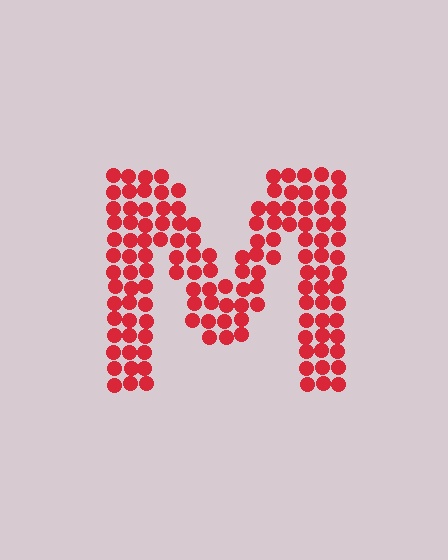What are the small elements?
The small elements are circles.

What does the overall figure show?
The overall figure shows the letter M.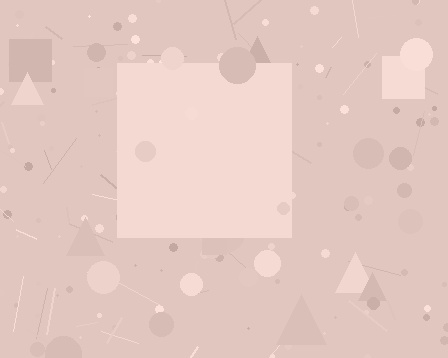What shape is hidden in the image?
A square is hidden in the image.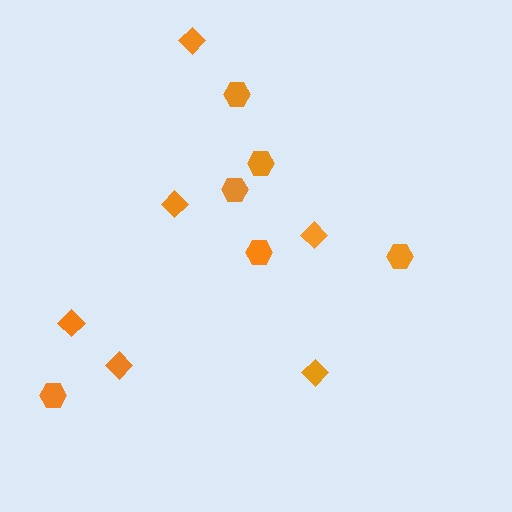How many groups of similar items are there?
There are 2 groups: one group of hexagons (6) and one group of diamonds (6).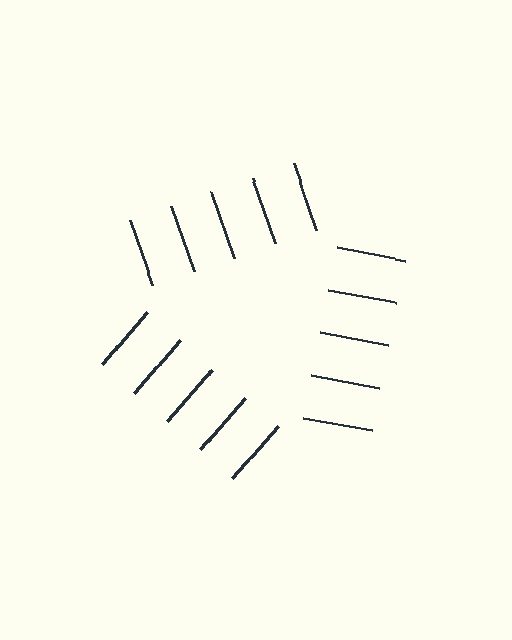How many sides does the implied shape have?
3 sides — the line-ends trace a triangle.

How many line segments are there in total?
15 — 5 along each of the 3 edges.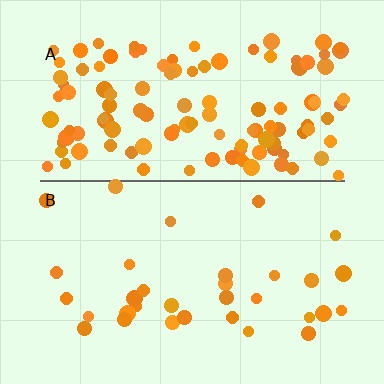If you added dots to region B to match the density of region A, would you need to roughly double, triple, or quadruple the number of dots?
Approximately quadruple.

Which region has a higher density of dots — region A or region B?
A (the top).